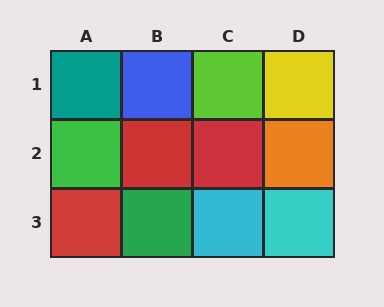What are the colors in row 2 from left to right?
Green, red, red, orange.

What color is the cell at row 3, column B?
Green.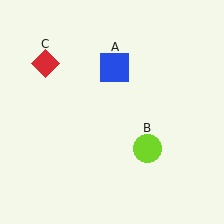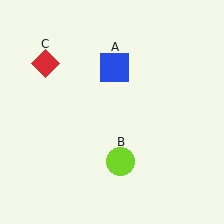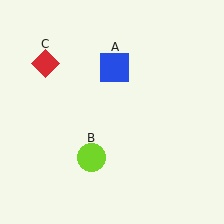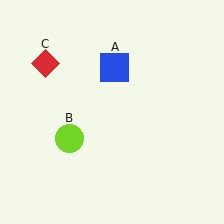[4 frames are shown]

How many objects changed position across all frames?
1 object changed position: lime circle (object B).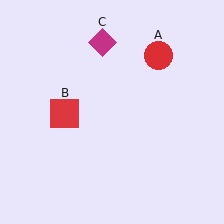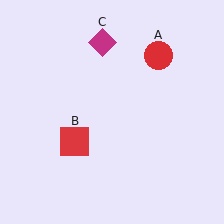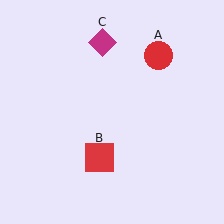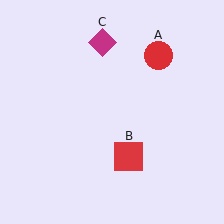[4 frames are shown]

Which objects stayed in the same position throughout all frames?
Red circle (object A) and magenta diamond (object C) remained stationary.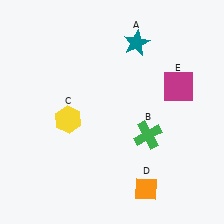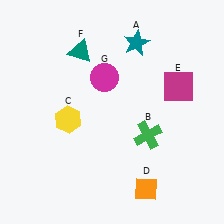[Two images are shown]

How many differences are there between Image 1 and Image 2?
There are 2 differences between the two images.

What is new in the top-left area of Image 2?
A magenta circle (G) was added in the top-left area of Image 2.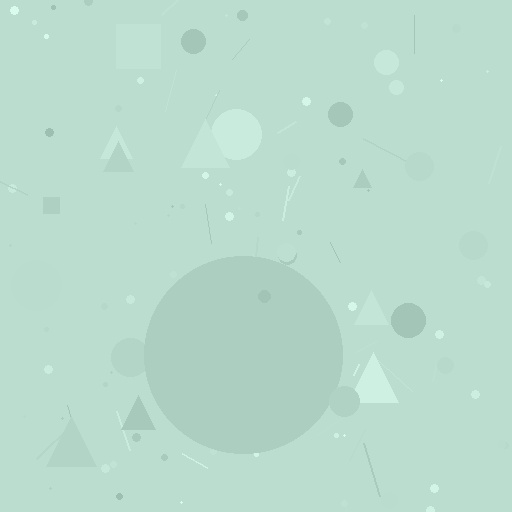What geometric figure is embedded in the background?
A circle is embedded in the background.